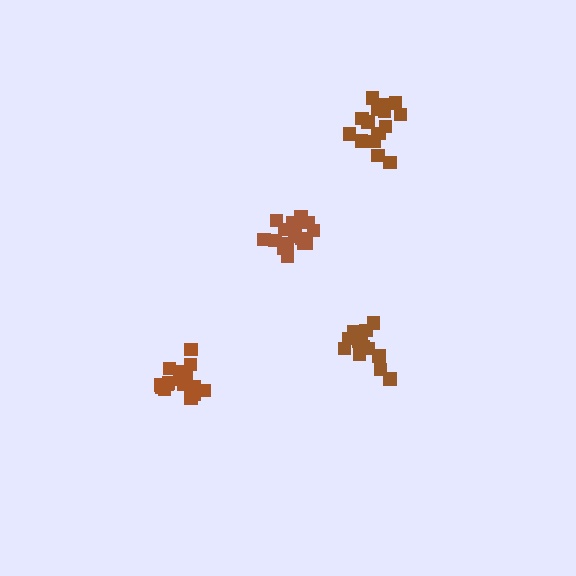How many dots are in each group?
Group 1: 17 dots, Group 2: 15 dots, Group 3: 16 dots, Group 4: 18 dots (66 total).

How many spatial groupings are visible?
There are 4 spatial groupings.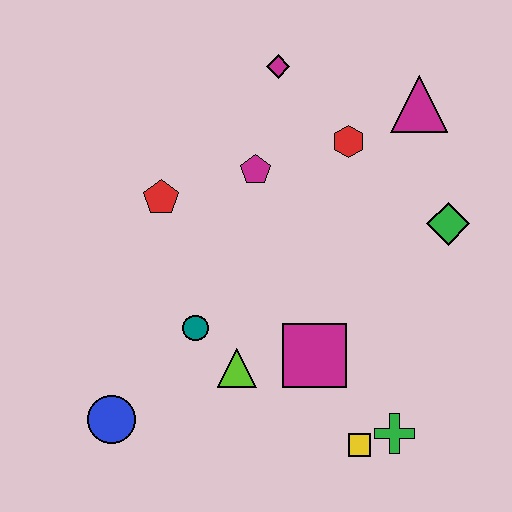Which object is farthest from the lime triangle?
The magenta triangle is farthest from the lime triangle.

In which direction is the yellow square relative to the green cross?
The yellow square is to the left of the green cross.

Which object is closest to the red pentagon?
The magenta pentagon is closest to the red pentagon.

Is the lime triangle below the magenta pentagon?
Yes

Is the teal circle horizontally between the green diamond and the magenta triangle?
No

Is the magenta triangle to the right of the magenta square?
Yes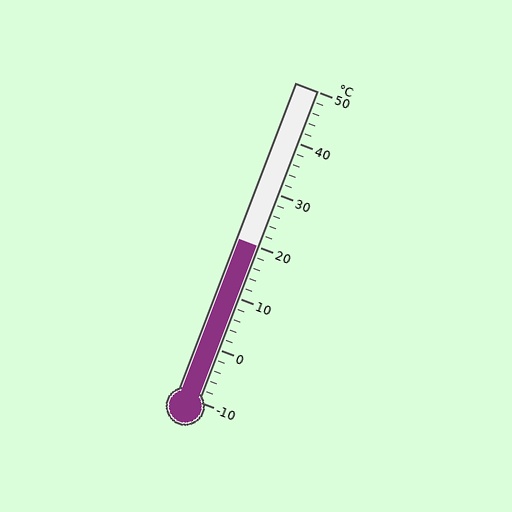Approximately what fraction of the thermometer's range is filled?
The thermometer is filled to approximately 50% of its range.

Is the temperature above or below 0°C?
The temperature is above 0°C.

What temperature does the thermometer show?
The thermometer shows approximately 20°C.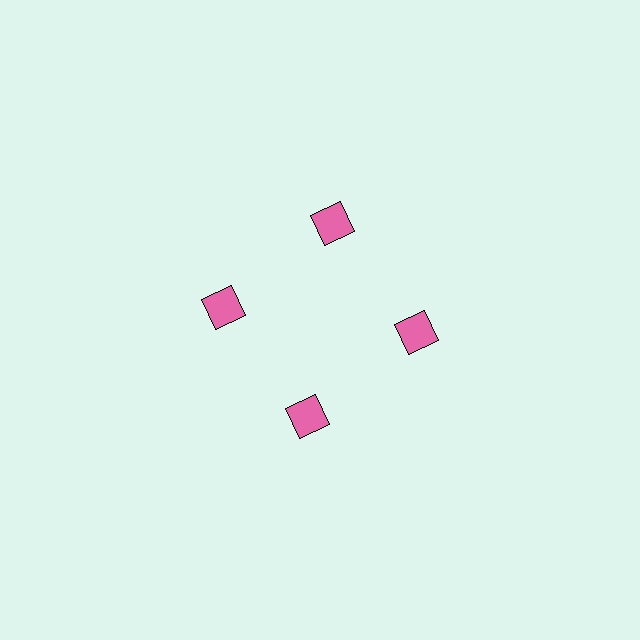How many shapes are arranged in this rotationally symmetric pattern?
There are 4 shapes, arranged in 4 groups of 1.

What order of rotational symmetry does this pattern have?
This pattern has 4-fold rotational symmetry.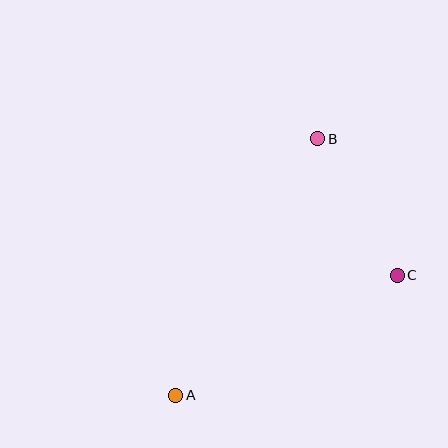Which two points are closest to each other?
Points B and C are closest to each other.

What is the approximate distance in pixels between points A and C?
The distance between A and C is approximately 252 pixels.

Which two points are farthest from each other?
Points A and B are farthest from each other.